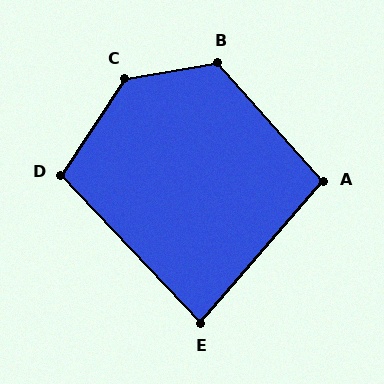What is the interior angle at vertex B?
Approximately 122 degrees (obtuse).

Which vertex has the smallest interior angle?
E, at approximately 84 degrees.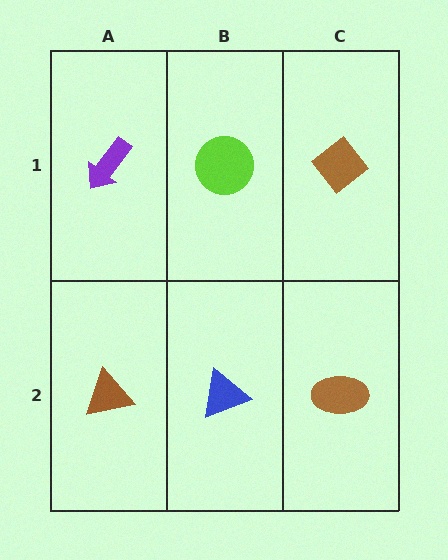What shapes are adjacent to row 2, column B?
A lime circle (row 1, column B), a brown triangle (row 2, column A), a brown ellipse (row 2, column C).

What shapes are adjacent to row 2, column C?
A brown diamond (row 1, column C), a blue triangle (row 2, column B).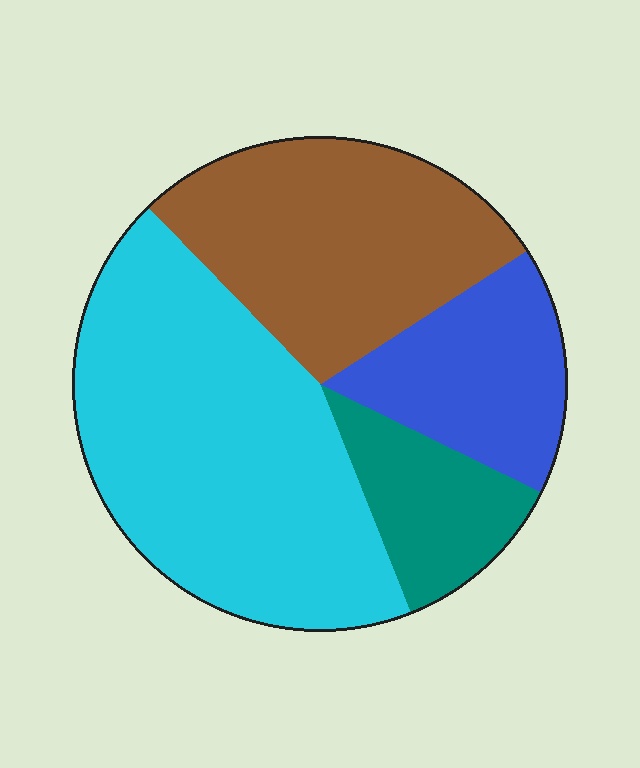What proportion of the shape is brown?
Brown covers roughly 30% of the shape.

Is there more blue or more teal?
Blue.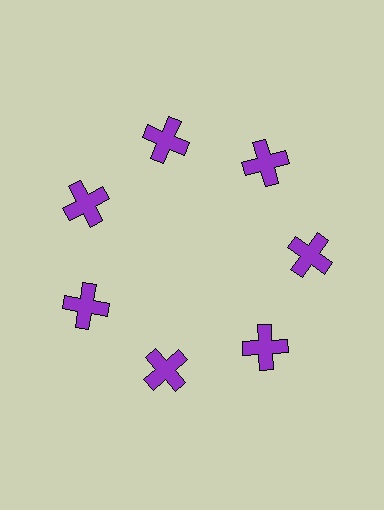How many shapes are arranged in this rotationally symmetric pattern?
There are 7 shapes, arranged in 7 groups of 1.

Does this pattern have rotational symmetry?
Yes, this pattern has 7-fold rotational symmetry. It looks the same after rotating 51 degrees around the center.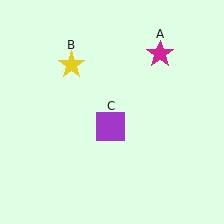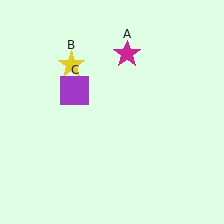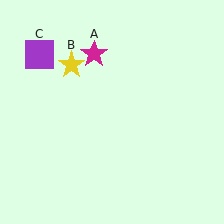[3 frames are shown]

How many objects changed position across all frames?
2 objects changed position: magenta star (object A), purple square (object C).